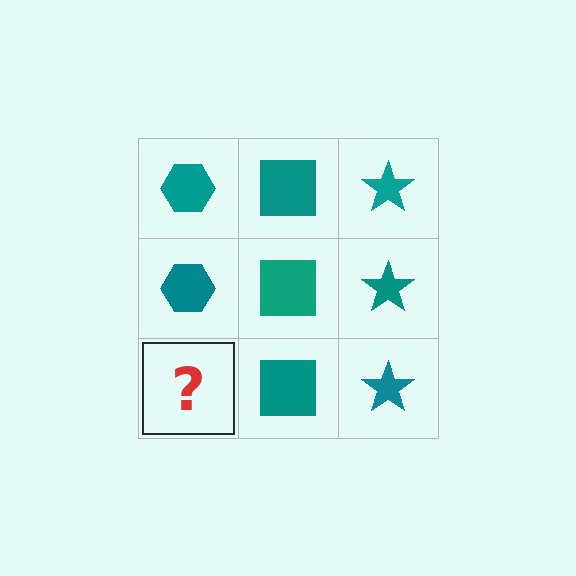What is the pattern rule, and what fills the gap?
The rule is that each column has a consistent shape. The gap should be filled with a teal hexagon.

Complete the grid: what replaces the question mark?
The question mark should be replaced with a teal hexagon.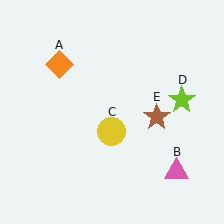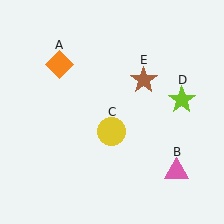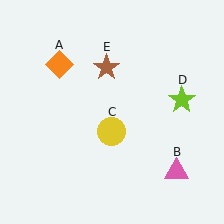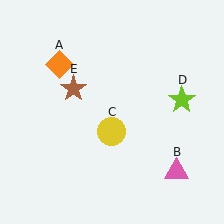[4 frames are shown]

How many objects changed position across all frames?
1 object changed position: brown star (object E).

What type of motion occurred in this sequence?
The brown star (object E) rotated counterclockwise around the center of the scene.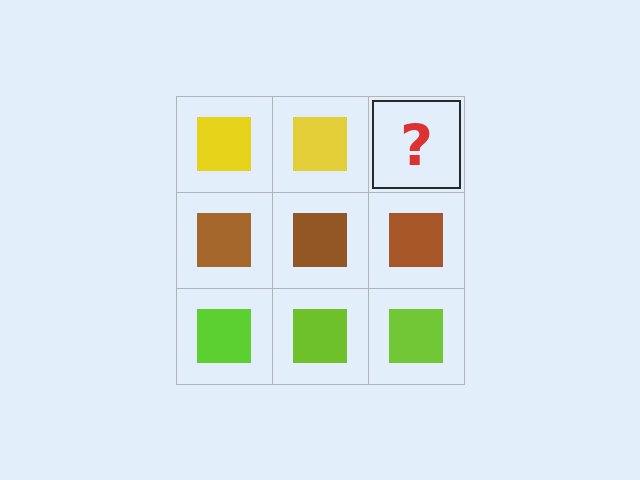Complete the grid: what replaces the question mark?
The question mark should be replaced with a yellow square.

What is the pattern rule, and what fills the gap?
The rule is that each row has a consistent color. The gap should be filled with a yellow square.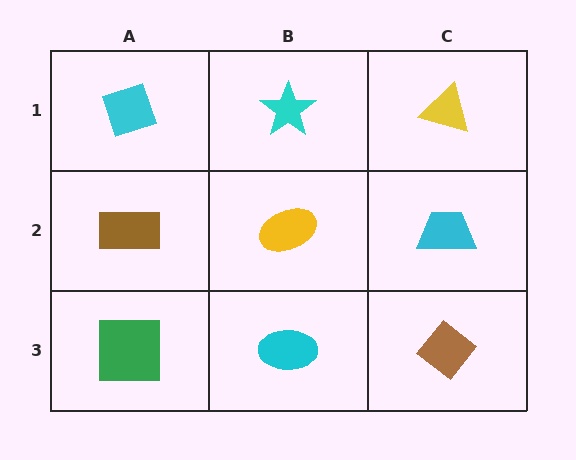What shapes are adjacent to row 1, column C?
A cyan trapezoid (row 2, column C), a cyan star (row 1, column B).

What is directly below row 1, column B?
A yellow ellipse.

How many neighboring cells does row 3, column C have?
2.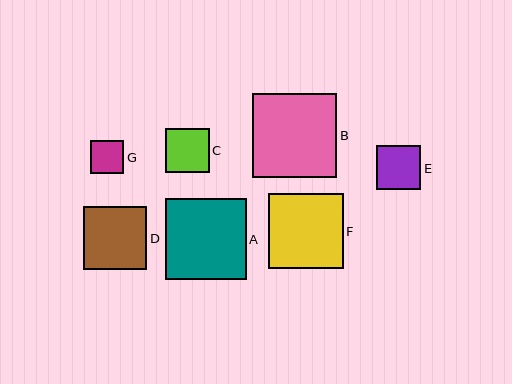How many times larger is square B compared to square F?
Square B is approximately 1.1 times the size of square F.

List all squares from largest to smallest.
From largest to smallest: B, A, F, D, E, C, G.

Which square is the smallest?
Square G is the smallest with a size of approximately 33 pixels.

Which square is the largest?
Square B is the largest with a size of approximately 84 pixels.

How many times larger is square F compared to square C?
Square F is approximately 1.7 times the size of square C.